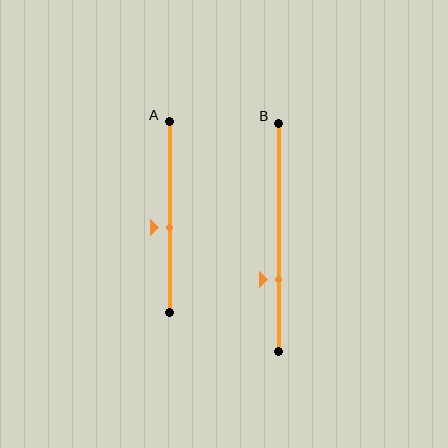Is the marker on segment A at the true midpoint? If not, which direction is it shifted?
No, the marker on segment A is shifted downward by about 5% of the segment length.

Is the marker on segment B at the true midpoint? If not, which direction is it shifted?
No, the marker on segment B is shifted downward by about 19% of the segment length.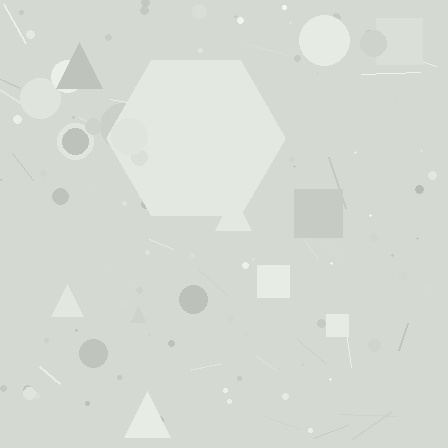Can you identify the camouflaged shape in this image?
The camouflaged shape is a hexagon.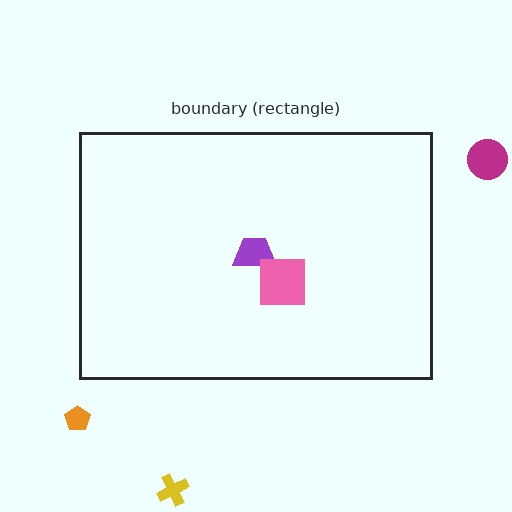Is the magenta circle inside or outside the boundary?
Outside.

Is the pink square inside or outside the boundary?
Inside.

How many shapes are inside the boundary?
2 inside, 3 outside.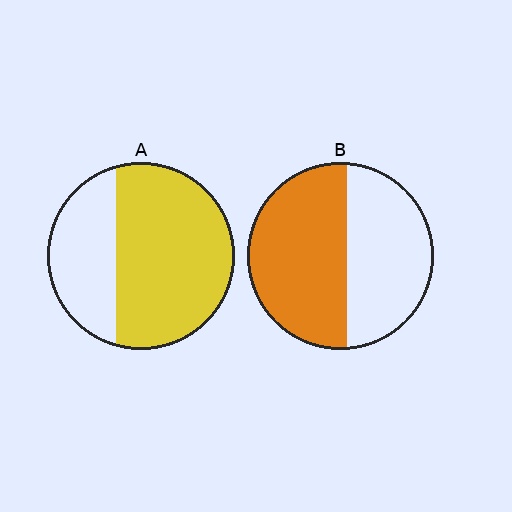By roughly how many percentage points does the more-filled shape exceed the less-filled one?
By roughly 10 percentage points (A over B).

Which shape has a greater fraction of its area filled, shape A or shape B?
Shape A.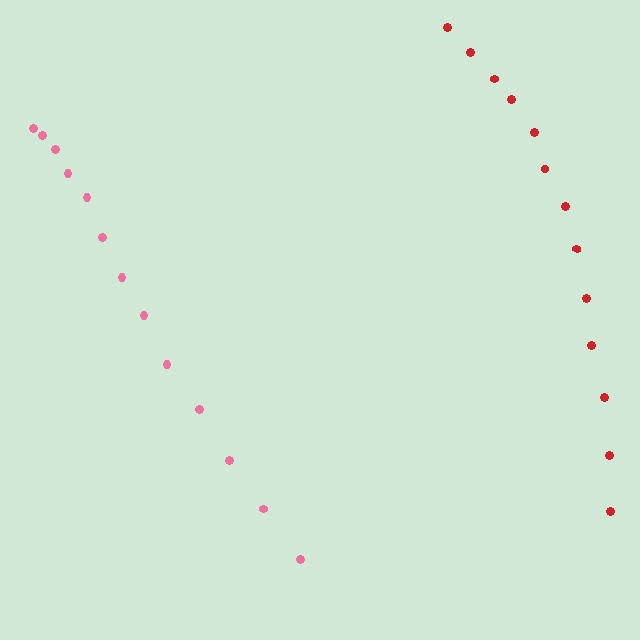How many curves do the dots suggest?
There are 2 distinct paths.